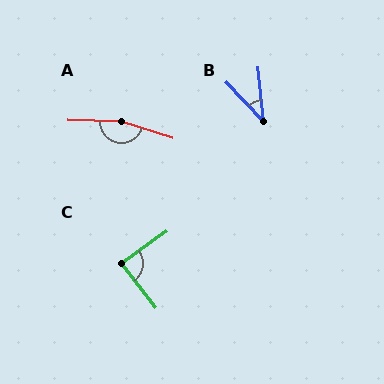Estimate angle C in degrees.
Approximately 88 degrees.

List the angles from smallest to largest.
B (38°), C (88°), A (165°).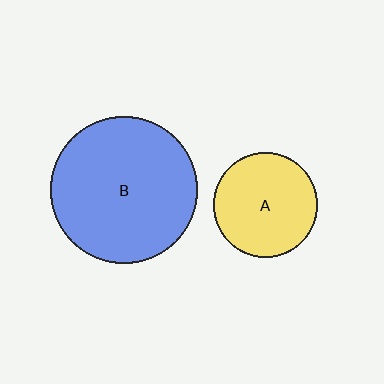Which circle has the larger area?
Circle B (blue).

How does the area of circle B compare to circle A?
Approximately 2.0 times.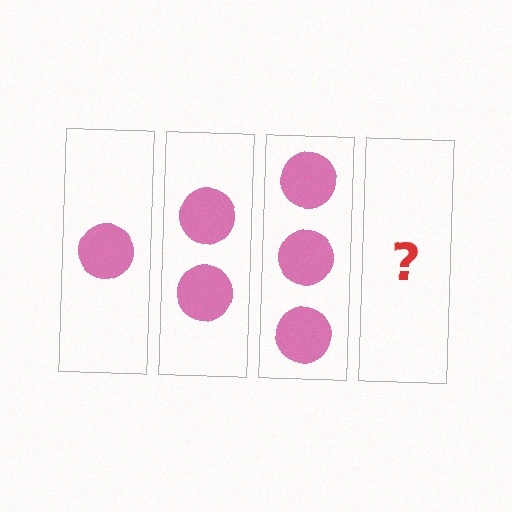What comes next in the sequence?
The next element should be 4 circles.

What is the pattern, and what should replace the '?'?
The pattern is that each step adds one more circle. The '?' should be 4 circles.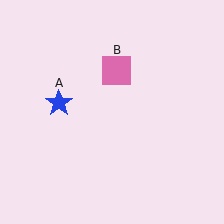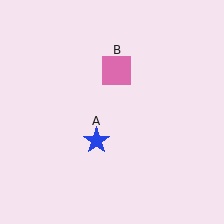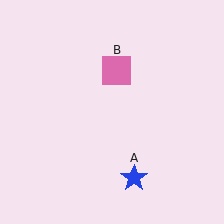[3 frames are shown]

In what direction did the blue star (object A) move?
The blue star (object A) moved down and to the right.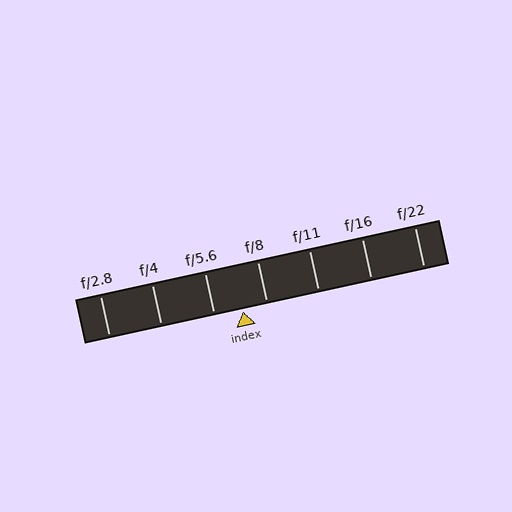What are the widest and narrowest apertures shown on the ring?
The widest aperture shown is f/2.8 and the narrowest is f/22.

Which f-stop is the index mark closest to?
The index mark is closest to f/8.